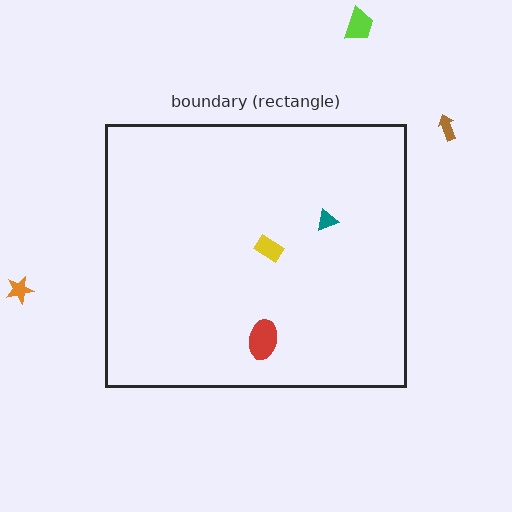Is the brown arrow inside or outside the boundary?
Outside.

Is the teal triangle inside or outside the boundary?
Inside.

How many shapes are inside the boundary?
3 inside, 3 outside.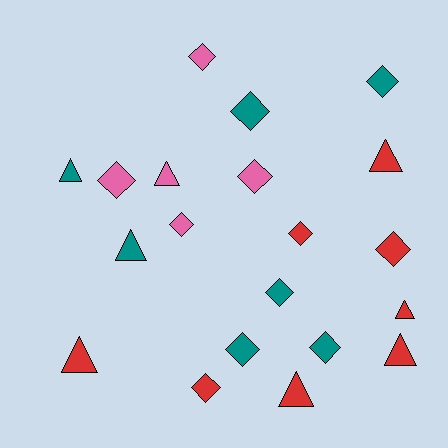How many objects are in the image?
There are 20 objects.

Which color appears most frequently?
Red, with 8 objects.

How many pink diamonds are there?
There are 4 pink diamonds.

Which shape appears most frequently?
Diamond, with 12 objects.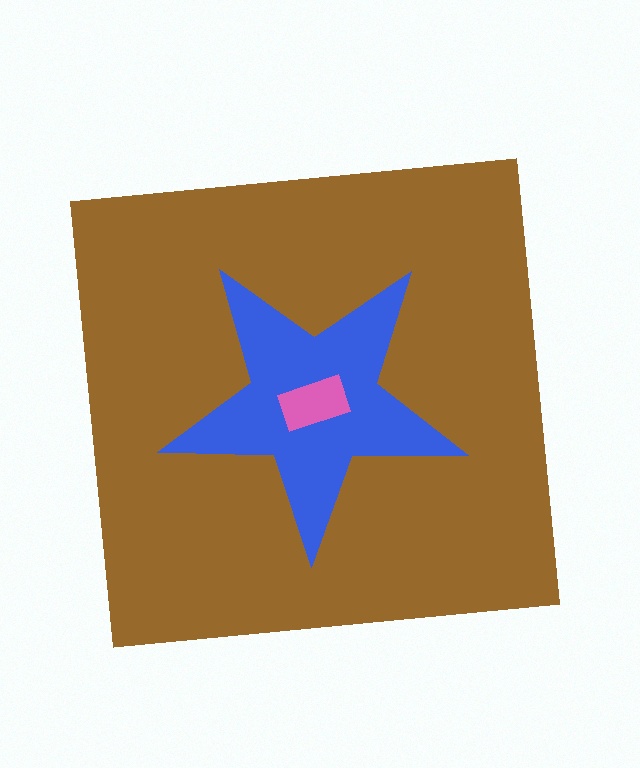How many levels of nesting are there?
3.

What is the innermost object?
The pink rectangle.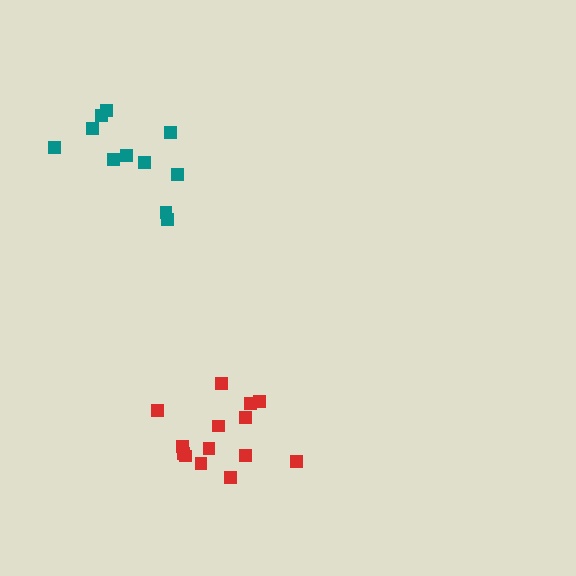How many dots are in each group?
Group 1: 11 dots, Group 2: 14 dots (25 total).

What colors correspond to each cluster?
The clusters are colored: teal, red.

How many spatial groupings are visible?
There are 2 spatial groupings.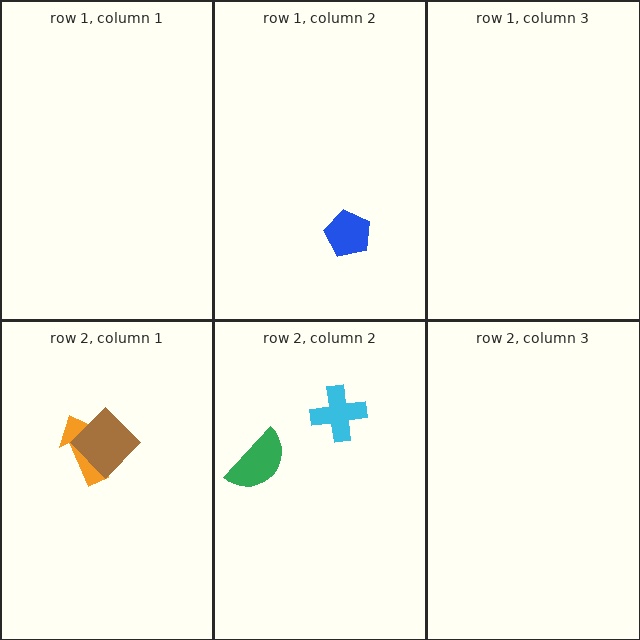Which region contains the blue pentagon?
The row 1, column 2 region.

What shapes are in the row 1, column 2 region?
The blue pentagon.